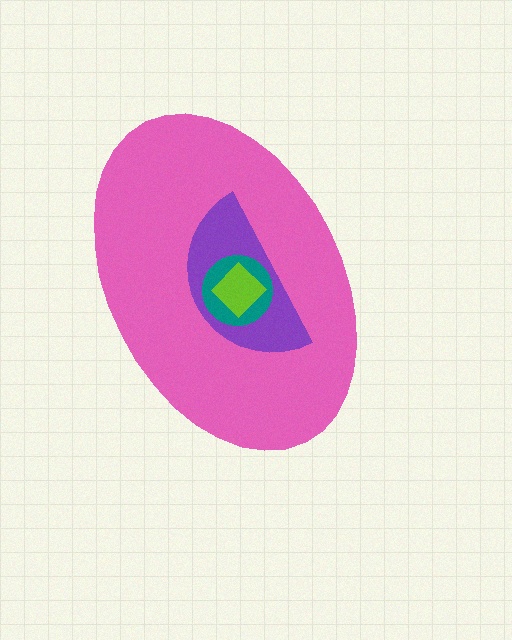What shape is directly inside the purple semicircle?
The teal circle.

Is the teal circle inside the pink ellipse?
Yes.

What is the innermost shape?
The lime diamond.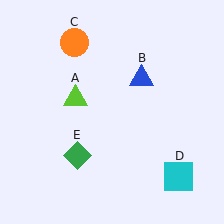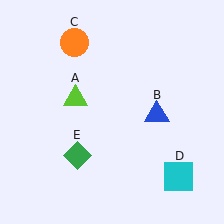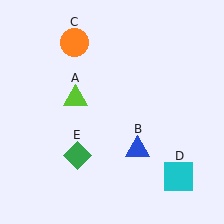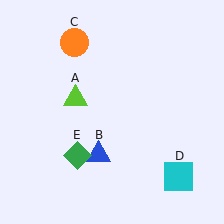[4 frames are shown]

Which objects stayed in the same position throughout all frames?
Lime triangle (object A) and orange circle (object C) and cyan square (object D) and green diamond (object E) remained stationary.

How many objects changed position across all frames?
1 object changed position: blue triangle (object B).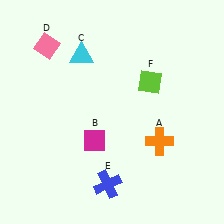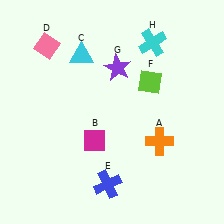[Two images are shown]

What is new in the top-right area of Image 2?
A purple star (G) was added in the top-right area of Image 2.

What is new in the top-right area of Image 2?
A cyan cross (H) was added in the top-right area of Image 2.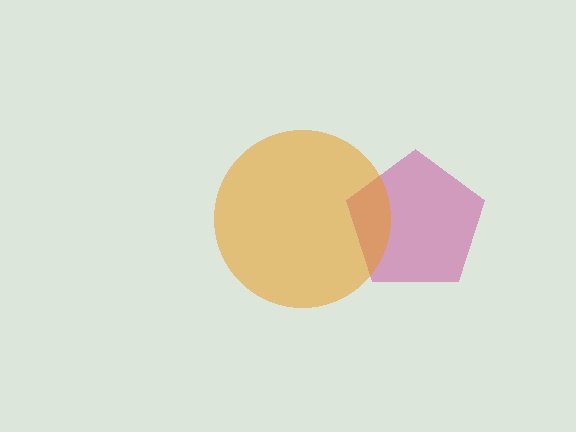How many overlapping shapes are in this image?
There are 2 overlapping shapes in the image.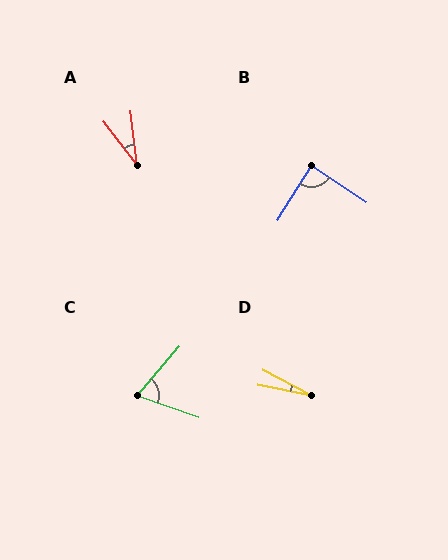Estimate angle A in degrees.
Approximately 30 degrees.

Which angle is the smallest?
D, at approximately 16 degrees.